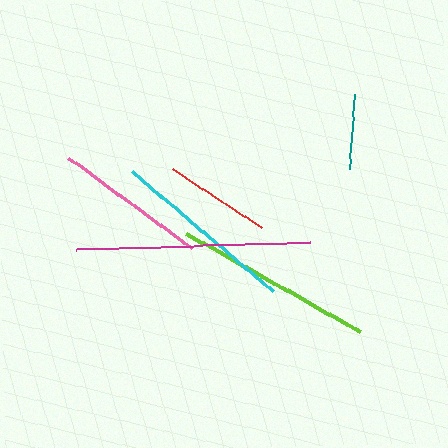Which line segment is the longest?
The magenta line is the longest at approximately 236 pixels.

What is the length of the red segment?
The red segment is approximately 107 pixels long.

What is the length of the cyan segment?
The cyan segment is approximately 185 pixels long.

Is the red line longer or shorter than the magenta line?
The magenta line is longer than the red line.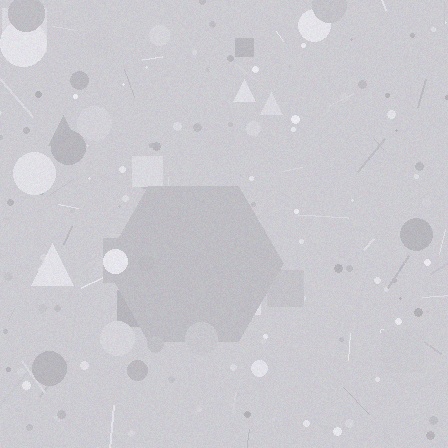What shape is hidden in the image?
A hexagon is hidden in the image.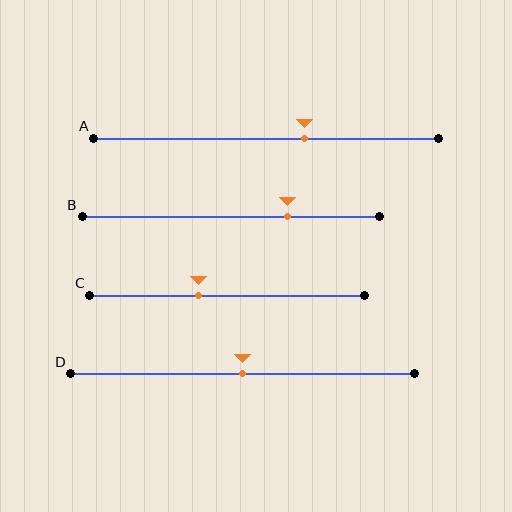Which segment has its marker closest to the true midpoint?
Segment D has its marker closest to the true midpoint.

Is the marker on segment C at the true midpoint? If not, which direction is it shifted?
No, the marker on segment C is shifted to the left by about 10% of the segment length.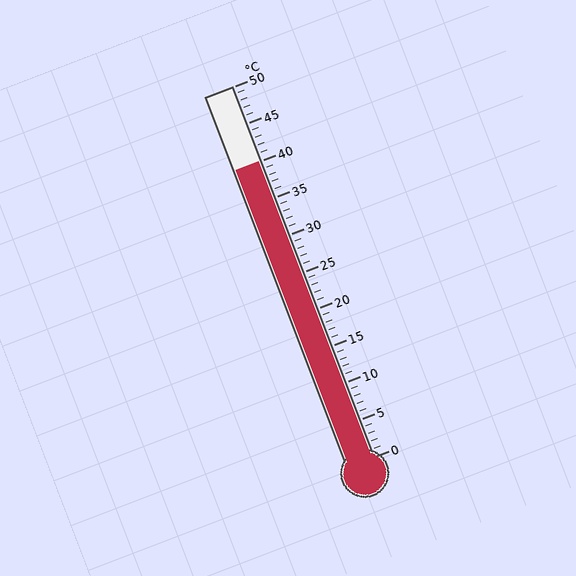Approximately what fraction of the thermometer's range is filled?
The thermometer is filled to approximately 80% of its range.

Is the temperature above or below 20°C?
The temperature is above 20°C.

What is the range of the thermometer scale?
The thermometer scale ranges from 0°C to 50°C.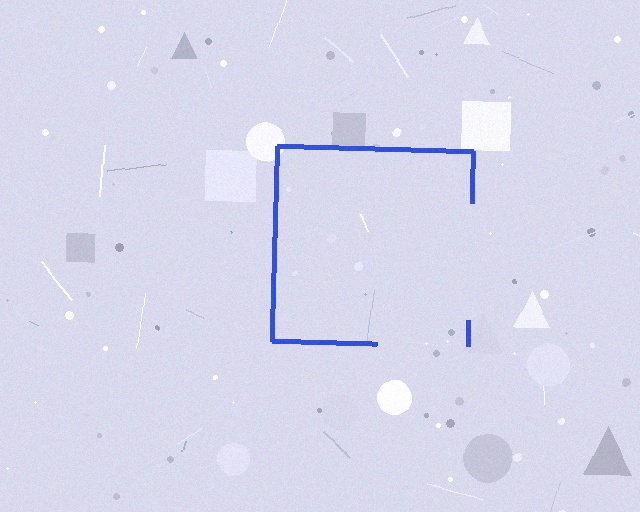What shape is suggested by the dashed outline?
The dashed outline suggests a square.